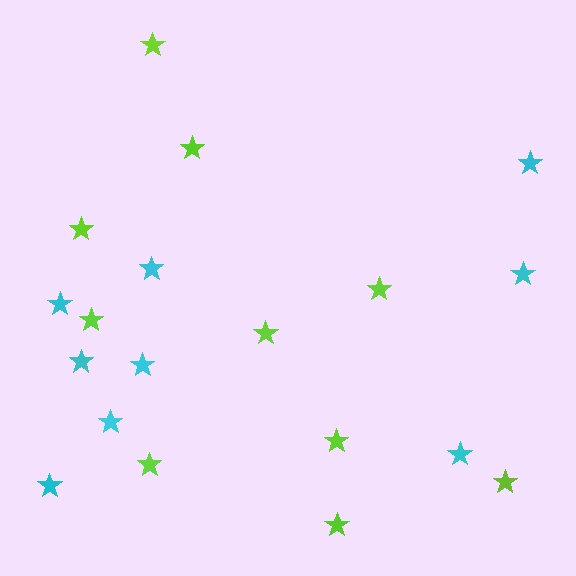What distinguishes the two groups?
There are 2 groups: one group of lime stars (10) and one group of cyan stars (9).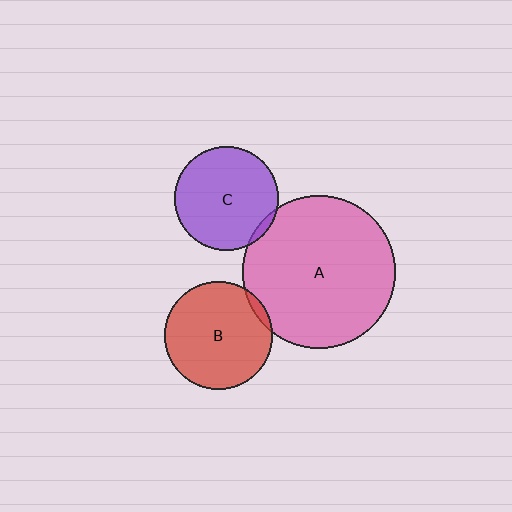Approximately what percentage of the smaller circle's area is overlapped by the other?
Approximately 5%.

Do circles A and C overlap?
Yes.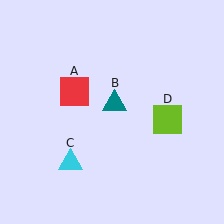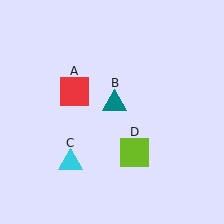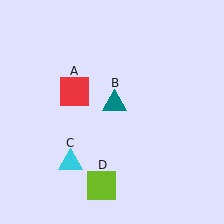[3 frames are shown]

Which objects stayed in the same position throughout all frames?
Red square (object A) and teal triangle (object B) and cyan triangle (object C) remained stationary.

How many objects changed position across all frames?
1 object changed position: lime square (object D).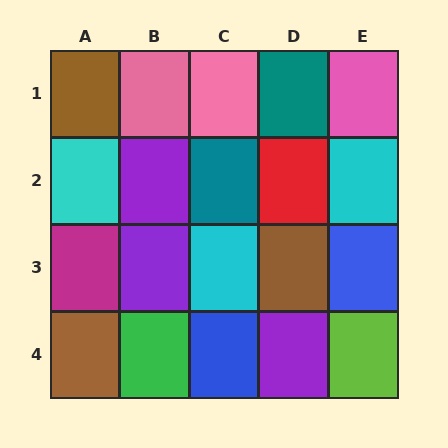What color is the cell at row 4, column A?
Brown.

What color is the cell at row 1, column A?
Brown.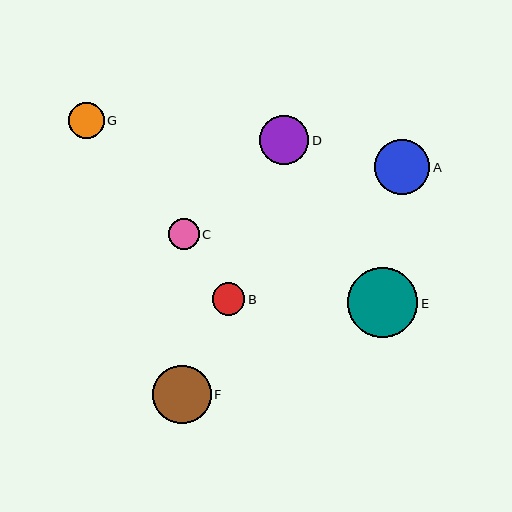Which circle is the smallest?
Circle C is the smallest with a size of approximately 31 pixels.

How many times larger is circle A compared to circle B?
Circle A is approximately 1.7 times the size of circle B.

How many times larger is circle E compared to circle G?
Circle E is approximately 1.9 times the size of circle G.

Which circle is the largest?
Circle E is the largest with a size of approximately 70 pixels.